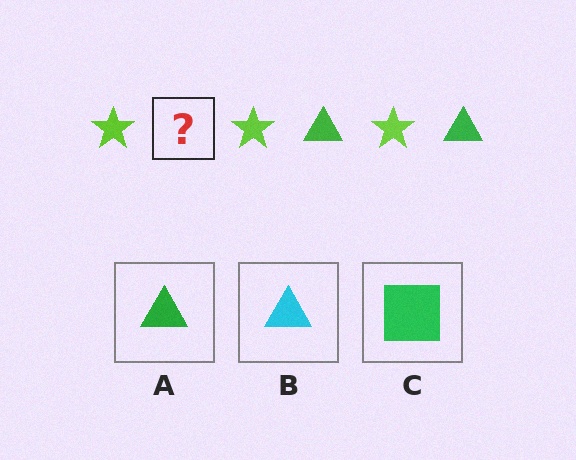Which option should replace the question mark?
Option A.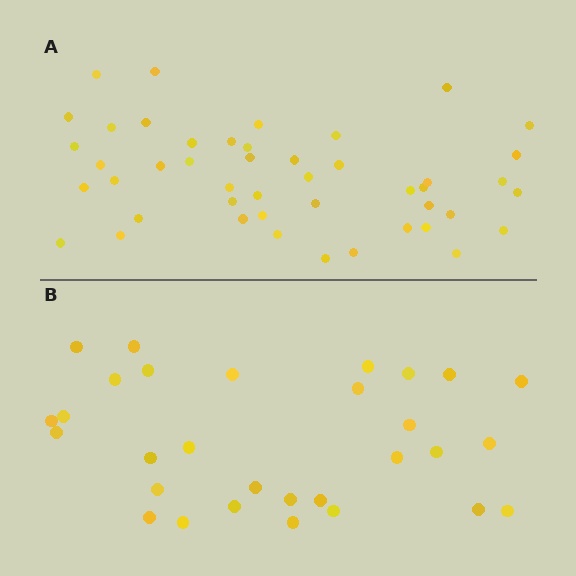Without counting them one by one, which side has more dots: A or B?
Region A (the top region) has more dots.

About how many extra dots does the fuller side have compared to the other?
Region A has approximately 15 more dots than region B.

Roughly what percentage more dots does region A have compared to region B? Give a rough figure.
About 55% more.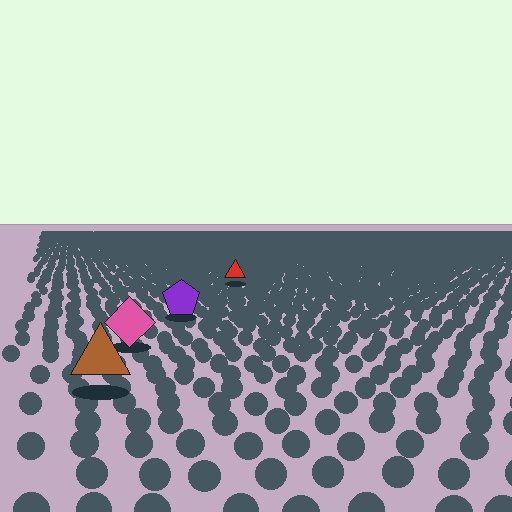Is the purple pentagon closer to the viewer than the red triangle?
Yes. The purple pentagon is closer — you can tell from the texture gradient: the ground texture is coarser near it.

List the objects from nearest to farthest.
From nearest to farthest: the brown triangle, the pink diamond, the purple pentagon, the red triangle.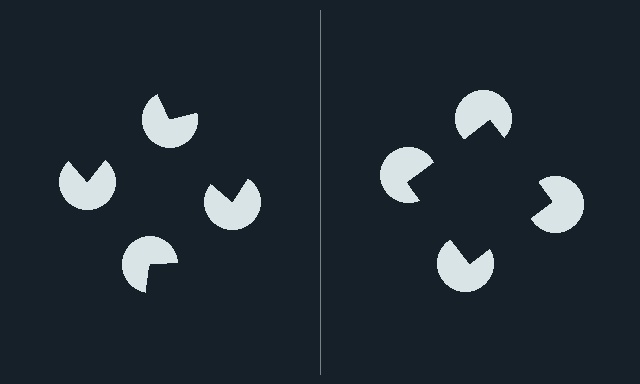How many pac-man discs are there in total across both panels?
8 — 4 on each side.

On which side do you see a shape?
An illusory square appears on the right side. On the left side the wedge cuts are rotated, so no coherent shape forms.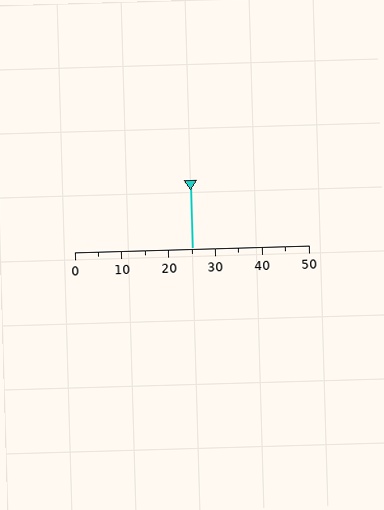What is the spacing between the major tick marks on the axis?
The major ticks are spaced 10 apart.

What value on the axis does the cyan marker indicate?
The marker indicates approximately 25.